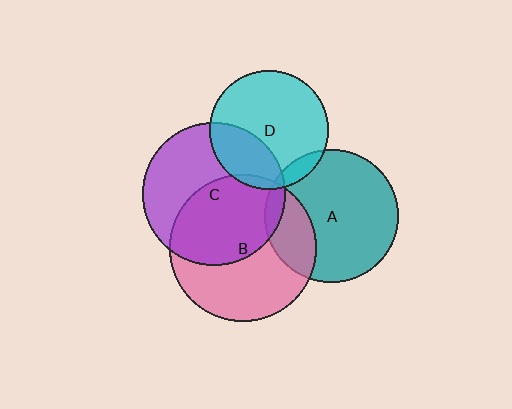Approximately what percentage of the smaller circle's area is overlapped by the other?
Approximately 30%.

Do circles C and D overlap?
Yes.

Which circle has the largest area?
Circle B (pink).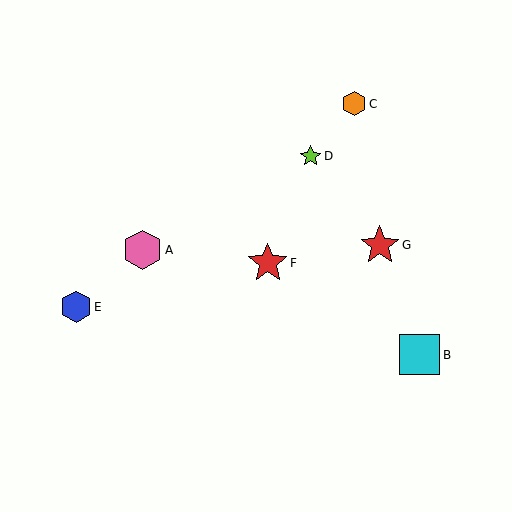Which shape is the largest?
The cyan square (labeled B) is the largest.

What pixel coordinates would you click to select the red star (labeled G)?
Click at (380, 245) to select the red star G.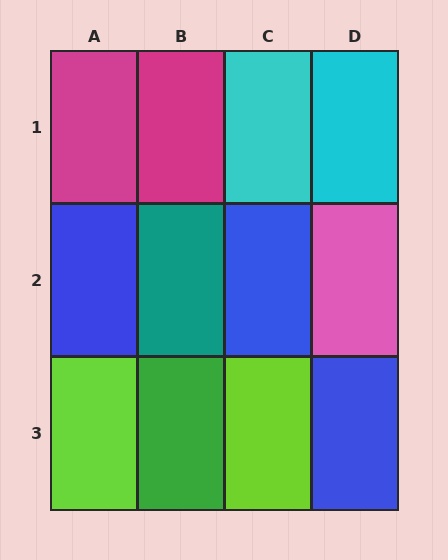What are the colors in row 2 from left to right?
Blue, teal, blue, pink.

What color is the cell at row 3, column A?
Lime.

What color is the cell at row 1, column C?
Cyan.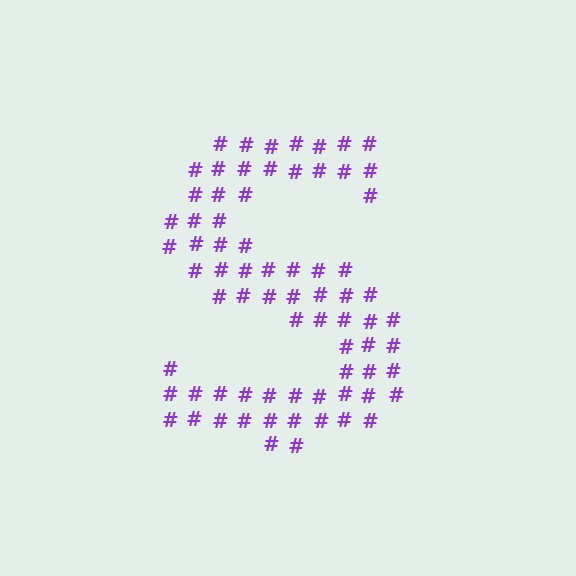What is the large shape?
The large shape is the letter S.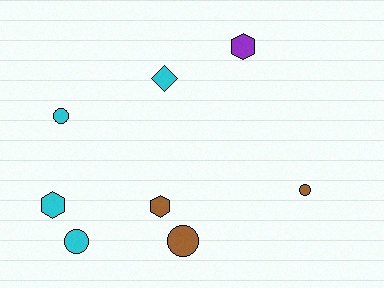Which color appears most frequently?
Cyan, with 4 objects.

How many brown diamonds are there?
There are no brown diamonds.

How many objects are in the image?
There are 8 objects.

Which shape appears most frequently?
Circle, with 4 objects.